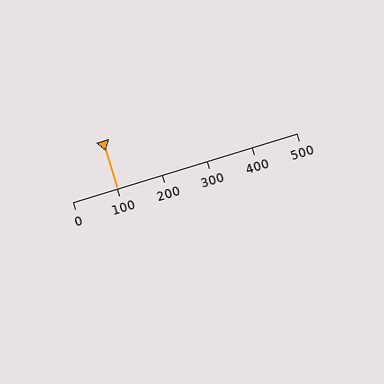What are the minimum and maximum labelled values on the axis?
The axis runs from 0 to 500.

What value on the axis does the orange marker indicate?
The marker indicates approximately 100.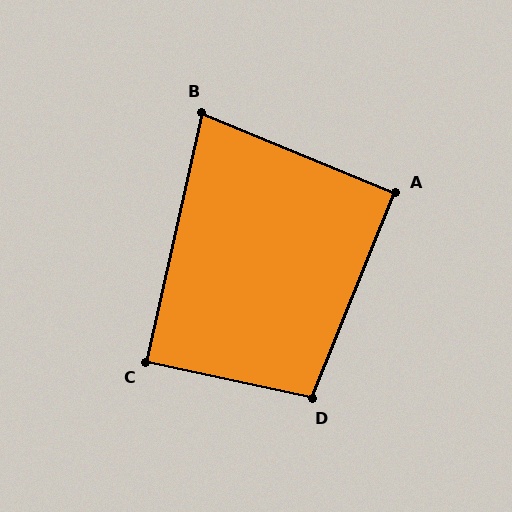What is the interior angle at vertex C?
Approximately 90 degrees (approximately right).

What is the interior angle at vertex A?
Approximately 90 degrees (approximately right).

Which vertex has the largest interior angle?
D, at approximately 100 degrees.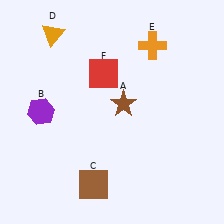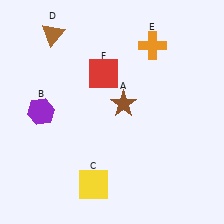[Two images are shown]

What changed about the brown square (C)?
In Image 1, C is brown. In Image 2, it changed to yellow.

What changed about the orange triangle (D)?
In Image 1, D is orange. In Image 2, it changed to brown.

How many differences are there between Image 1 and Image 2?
There are 2 differences between the two images.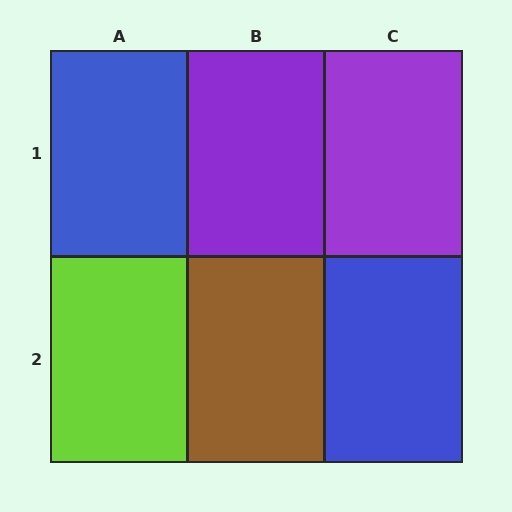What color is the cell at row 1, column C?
Purple.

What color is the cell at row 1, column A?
Blue.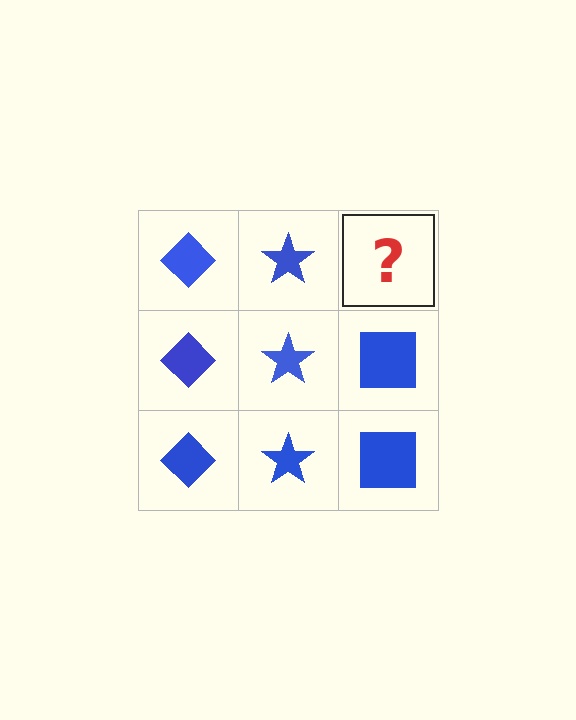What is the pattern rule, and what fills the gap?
The rule is that each column has a consistent shape. The gap should be filled with a blue square.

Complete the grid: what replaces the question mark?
The question mark should be replaced with a blue square.